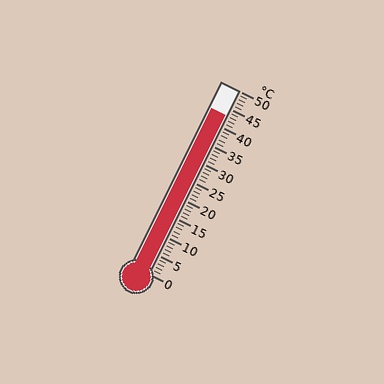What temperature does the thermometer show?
The thermometer shows approximately 43°C.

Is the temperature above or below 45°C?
The temperature is below 45°C.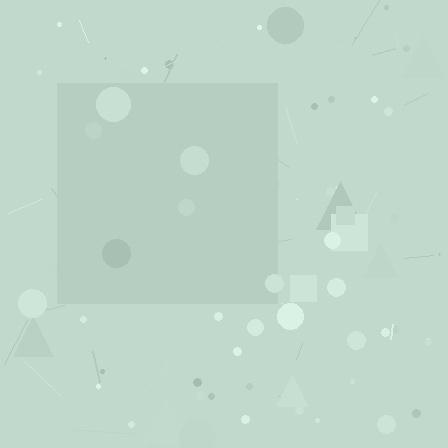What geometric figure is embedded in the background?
A square is embedded in the background.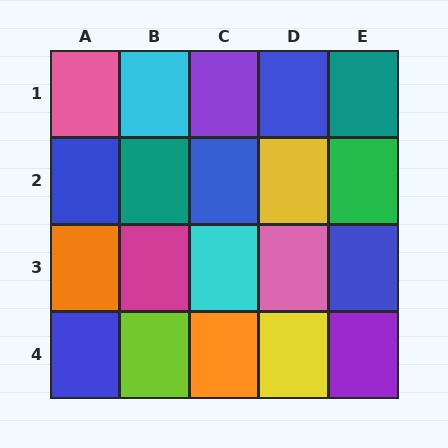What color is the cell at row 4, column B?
Lime.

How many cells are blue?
5 cells are blue.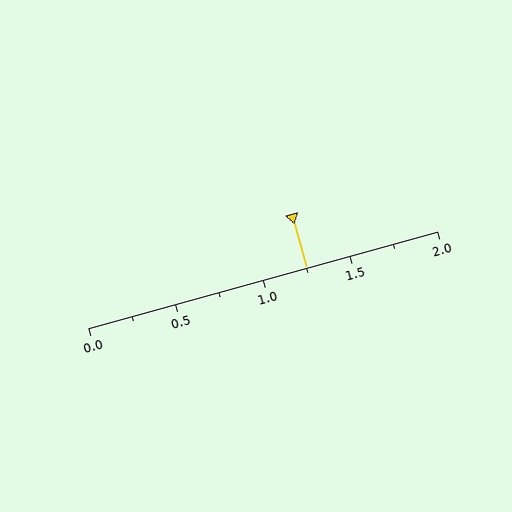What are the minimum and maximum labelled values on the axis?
The axis runs from 0.0 to 2.0.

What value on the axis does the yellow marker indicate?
The marker indicates approximately 1.25.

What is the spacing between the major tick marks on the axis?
The major ticks are spaced 0.5 apart.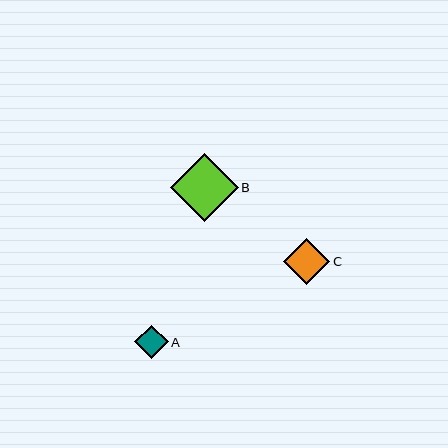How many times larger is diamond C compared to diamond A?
Diamond C is approximately 1.4 times the size of diamond A.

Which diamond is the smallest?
Diamond A is the smallest with a size of approximately 34 pixels.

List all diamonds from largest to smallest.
From largest to smallest: B, C, A.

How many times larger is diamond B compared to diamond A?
Diamond B is approximately 2.0 times the size of diamond A.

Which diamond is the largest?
Diamond B is the largest with a size of approximately 68 pixels.